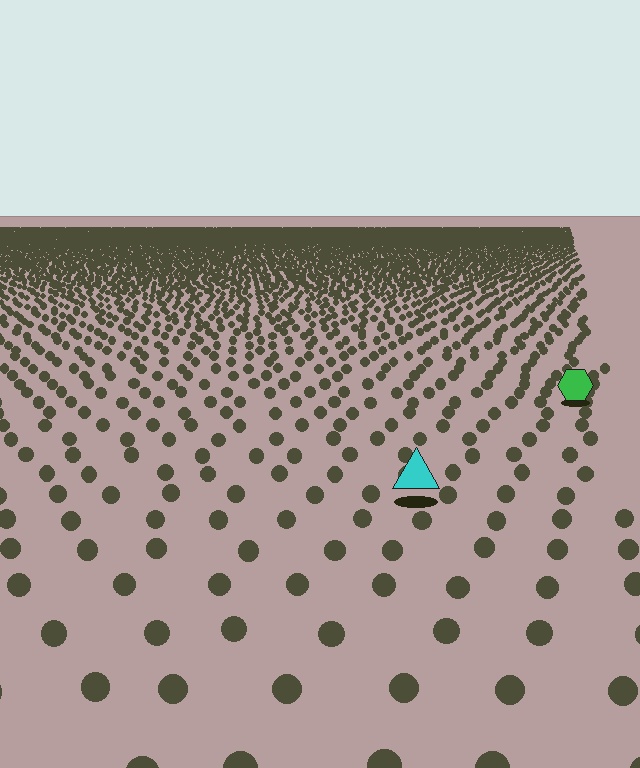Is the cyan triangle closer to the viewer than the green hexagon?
Yes. The cyan triangle is closer — you can tell from the texture gradient: the ground texture is coarser near it.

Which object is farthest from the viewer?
The green hexagon is farthest from the viewer. It appears smaller and the ground texture around it is denser.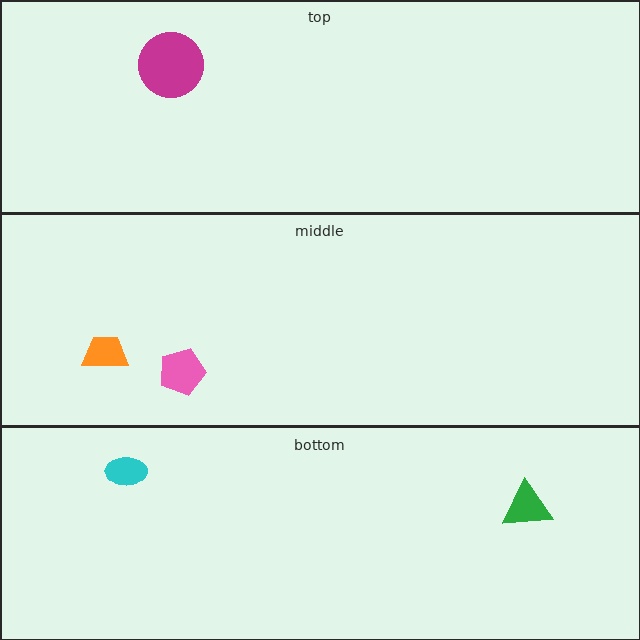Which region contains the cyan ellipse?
The bottom region.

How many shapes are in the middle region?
2.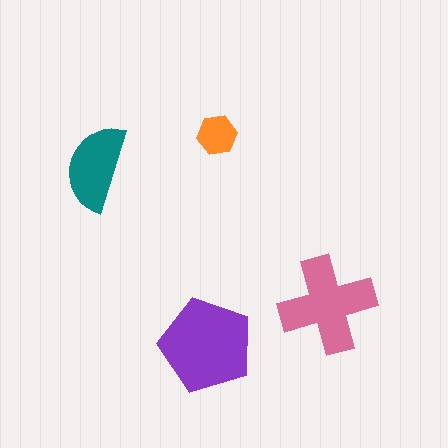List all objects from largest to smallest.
The purple pentagon, the pink cross, the teal semicircle, the orange hexagon.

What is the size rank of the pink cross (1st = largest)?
2nd.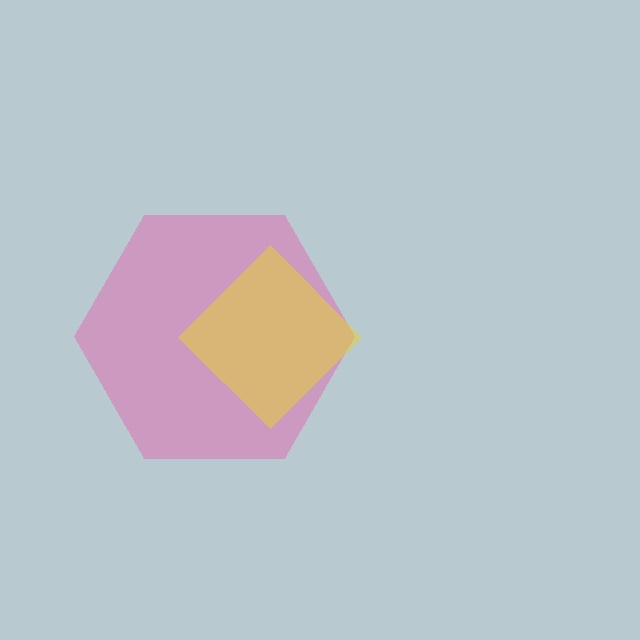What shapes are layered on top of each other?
The layered shapes are: a pink hexagon, a yellow diamond.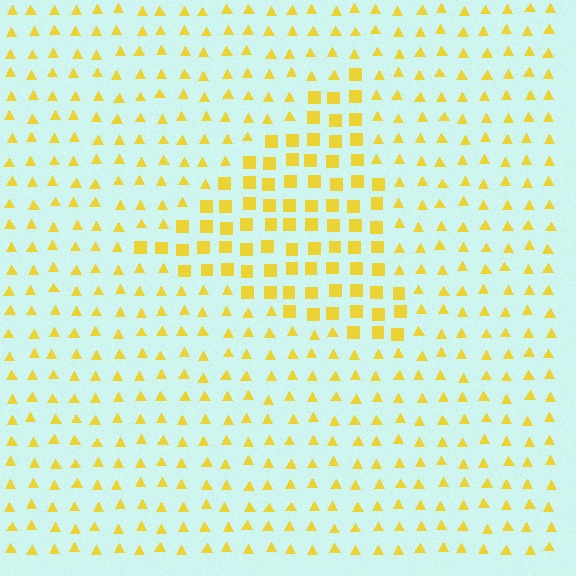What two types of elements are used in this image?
The image uses squares inside the triangle region and triangles outside it.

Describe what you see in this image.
The image is filled with small yellow elements arranged in a uniform grid. A triangle-shaped region contains squares, while the surrounding area contains triangles. The boundary is defined purely by the change in element shape.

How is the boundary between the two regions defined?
The boundary is defined by a change in element shape: squares inside vs. triangles outside. All elements share the same color and spacing.